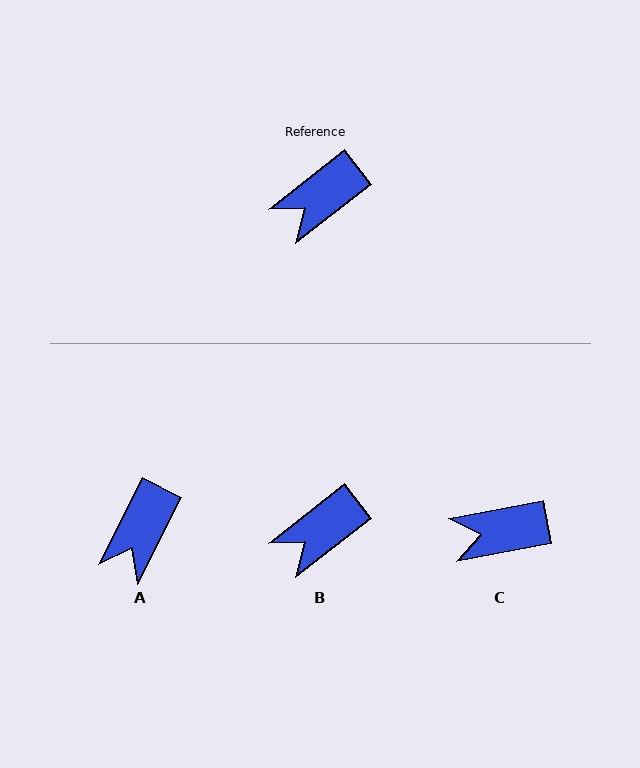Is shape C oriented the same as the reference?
No, it is off by about 27 degrees.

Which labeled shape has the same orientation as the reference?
B.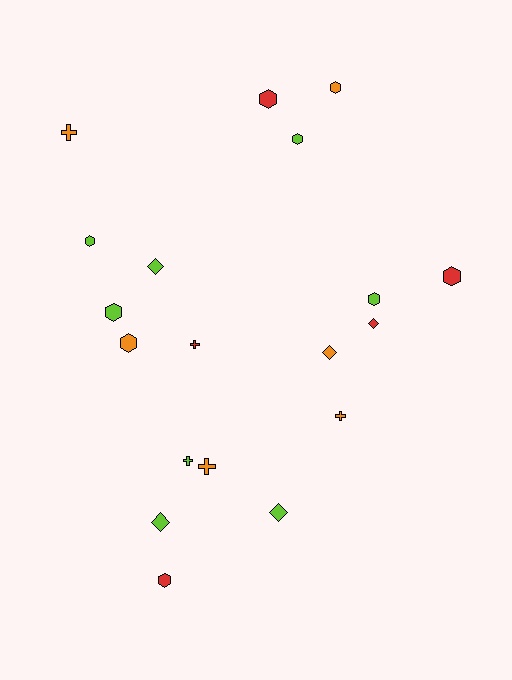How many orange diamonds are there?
There is 1 orange diamond.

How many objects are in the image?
There are 19 objects.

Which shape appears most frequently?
Hexagon, with 9 objects.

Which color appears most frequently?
Lime, with 8 objects.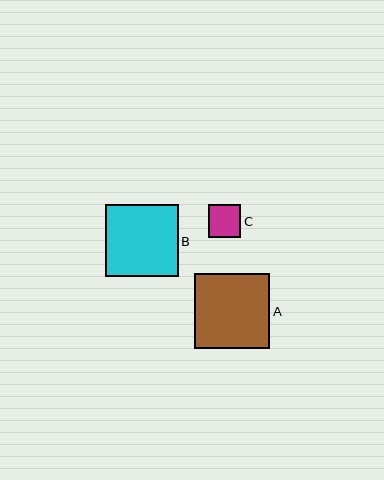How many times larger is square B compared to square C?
Square B is approximately 2.2 times the size of square C.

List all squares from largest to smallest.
From largest to smallest: A, B, C.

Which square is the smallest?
Square C is the smallest with a size of approximately 33 pixels.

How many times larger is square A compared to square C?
Square A is approximately 2.3 times the size of square C.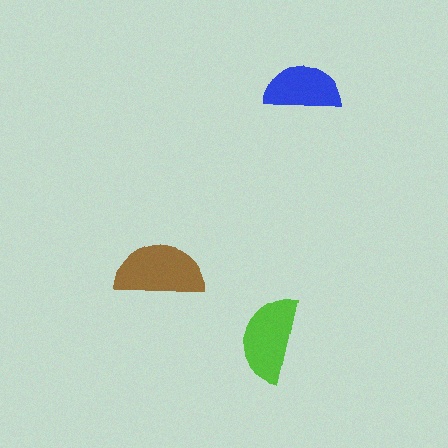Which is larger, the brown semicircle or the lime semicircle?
The brown one.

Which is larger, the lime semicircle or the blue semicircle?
The lime one.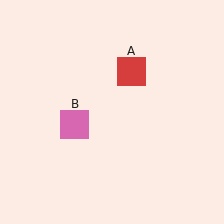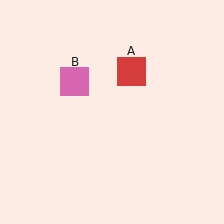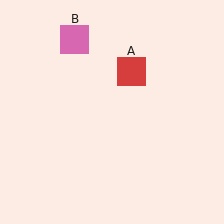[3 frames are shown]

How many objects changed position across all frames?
1 object changed position: pink square (object B).